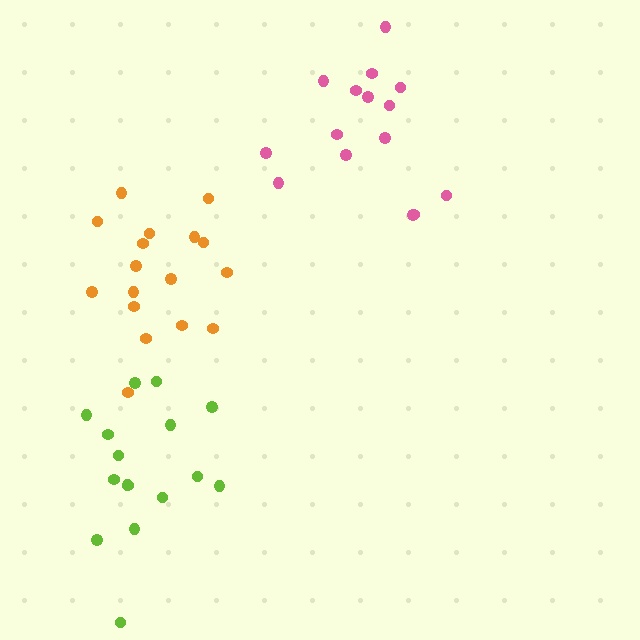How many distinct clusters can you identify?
There are 3 distinct clusters.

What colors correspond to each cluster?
The clusters are colored: lime, orange, pink.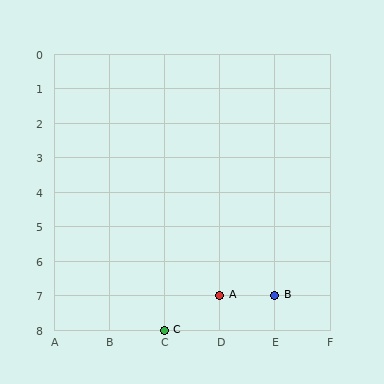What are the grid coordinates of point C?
Point C is at grid coordinates (C, 8).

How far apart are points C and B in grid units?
Points C and B are 2 columns and 1 row apart (about 2.2 grid units diagonally).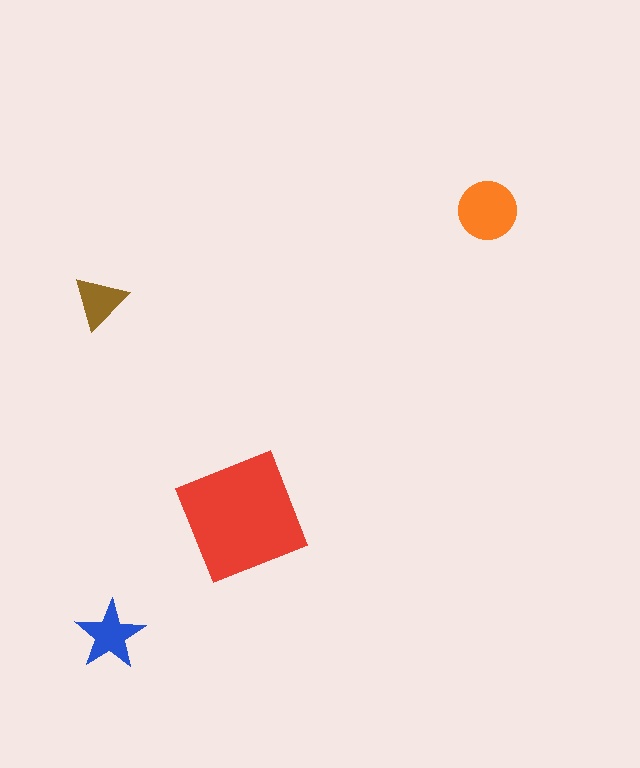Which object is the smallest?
The brown triangle.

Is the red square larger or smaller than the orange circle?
Larger.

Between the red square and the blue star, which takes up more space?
The red square.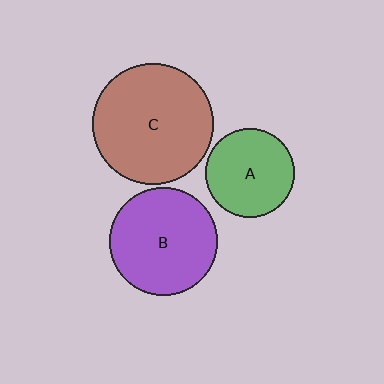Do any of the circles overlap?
No, none of the circles overlap.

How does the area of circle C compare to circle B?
Approximately 1.3 times.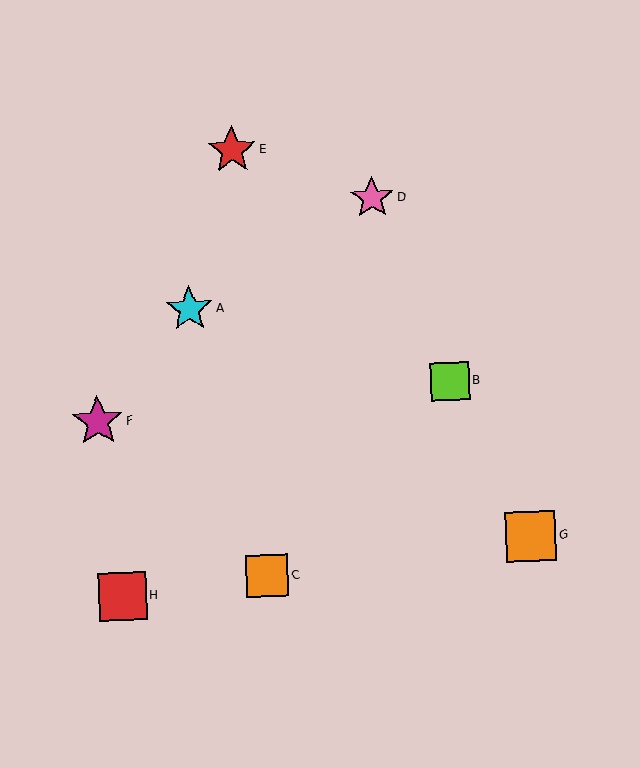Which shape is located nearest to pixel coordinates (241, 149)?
The red star (labeled E) at (232, 150) is nearest to that location.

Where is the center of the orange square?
The center of the orange square is at (267, 576).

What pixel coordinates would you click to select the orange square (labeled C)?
Click at (267, 576) to select the orange square C.